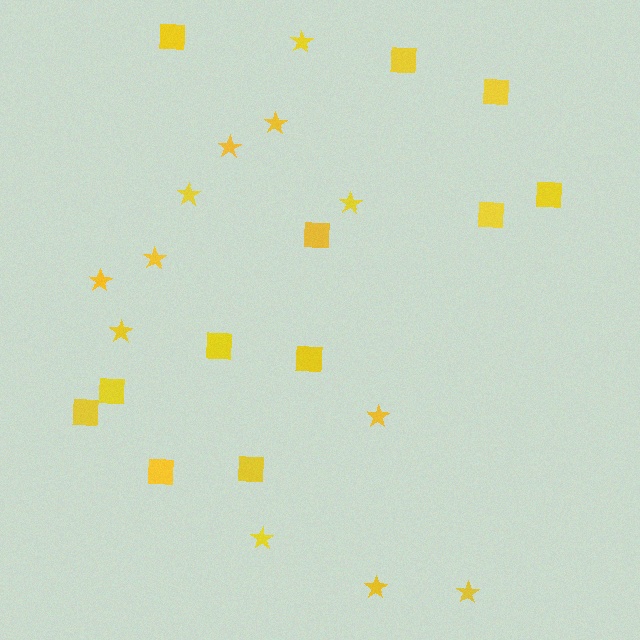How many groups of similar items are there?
There are 2 groups: one group of squares (12) and one group of stars (12).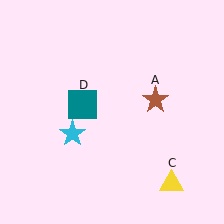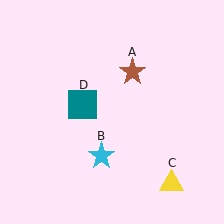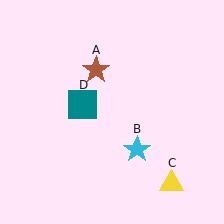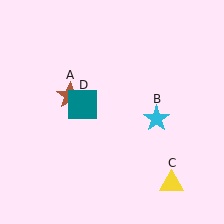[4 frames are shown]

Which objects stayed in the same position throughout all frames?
Yellow triangle (object C) and teal square (object D) remained stationary.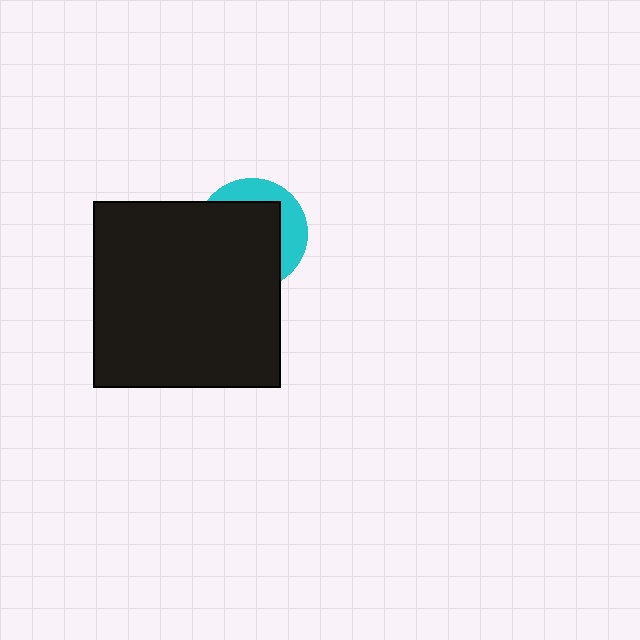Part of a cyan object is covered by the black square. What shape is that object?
It is a circle.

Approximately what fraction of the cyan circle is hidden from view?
Roughly 68% of the cyan circle is hidden behind the black square.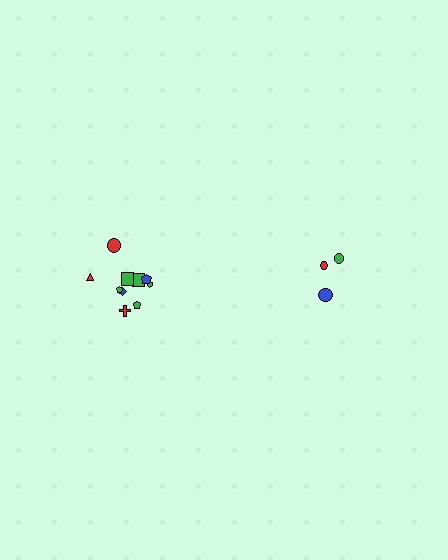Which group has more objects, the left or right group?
The left group.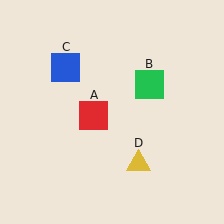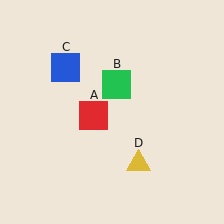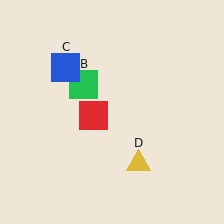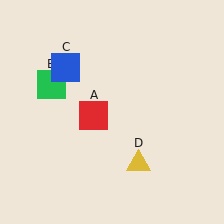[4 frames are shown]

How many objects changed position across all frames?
1 object changed position: green square (object B).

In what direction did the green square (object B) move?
The green square (object B) moved left.